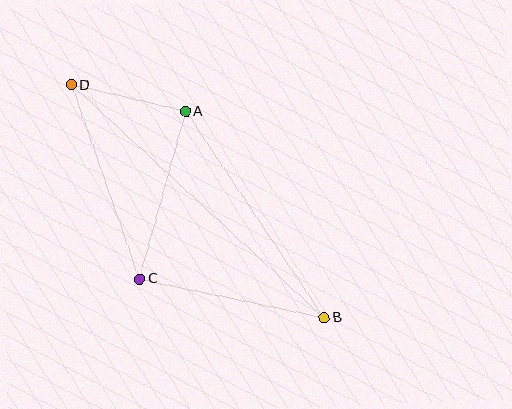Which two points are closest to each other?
Points A and D are closest to each other.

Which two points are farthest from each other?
Points B and D are farthest from each other.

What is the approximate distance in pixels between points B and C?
The distance between B and C is approximately 189 pixels.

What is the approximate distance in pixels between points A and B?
The distance between A and B is approximately 249 pixels.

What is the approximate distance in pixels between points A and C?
The distance between A and C is approximately 173 pixels.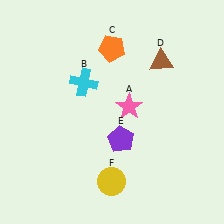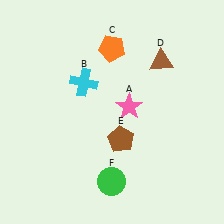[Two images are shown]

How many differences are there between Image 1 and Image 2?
There are 2 differences between the two images.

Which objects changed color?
E changed from purple to brown. F changed from yellow to green.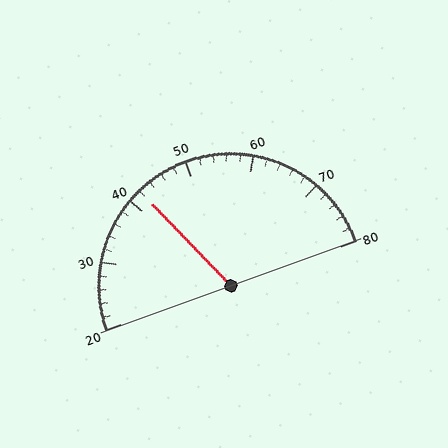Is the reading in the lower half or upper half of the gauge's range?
The reading is in the lower half of the range (20 to 80).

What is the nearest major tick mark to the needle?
The nearest major tick mark is 40.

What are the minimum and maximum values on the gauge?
The gauge ranges from 20 to 80.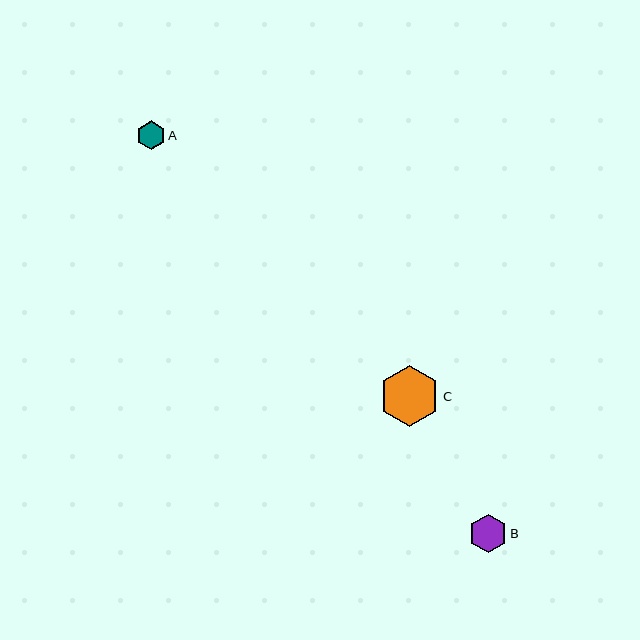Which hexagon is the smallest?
Hexagon A is the smallest with a size of approximately 28 pixels.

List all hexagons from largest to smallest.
From largest to smallest: C, B, A.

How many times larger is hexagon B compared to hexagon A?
Hexagon B is approximately 1.4 times the size of hexagon A.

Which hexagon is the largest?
Hexagon C is the largest with a size of approximately 61 pixels.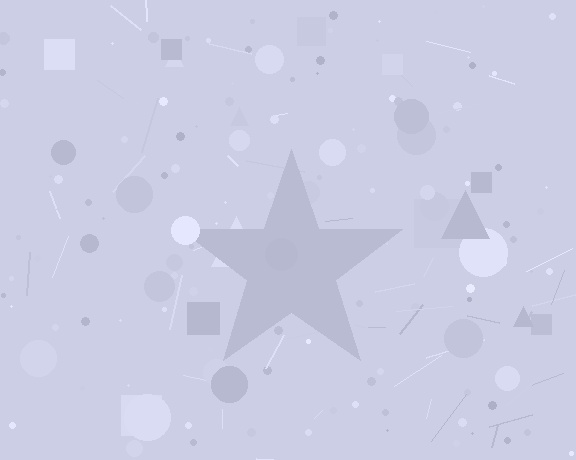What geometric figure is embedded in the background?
A star is embedded in the background.